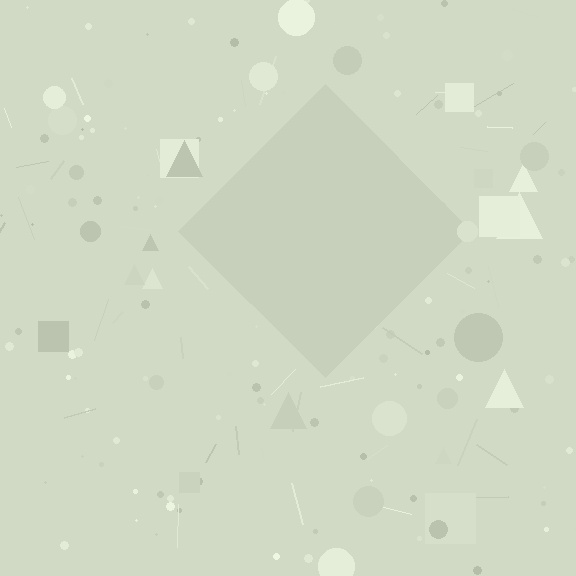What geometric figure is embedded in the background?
A diamond is embedded in the background.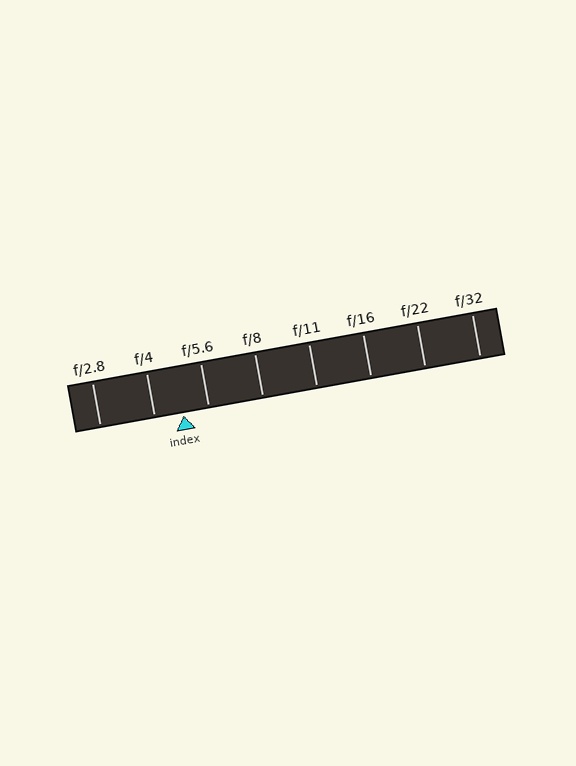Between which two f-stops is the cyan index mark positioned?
The index mark is between f/4 and f/5.6.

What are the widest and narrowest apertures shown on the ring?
The widest aperture shown is f/2.8 and the narrowest is f/32.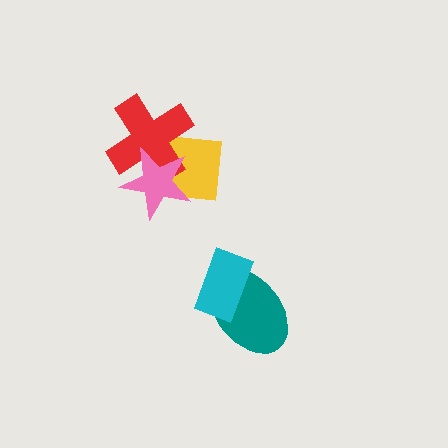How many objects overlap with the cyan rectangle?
1 object overlaps with the cyan rectangle.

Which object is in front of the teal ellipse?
The cyan rectangle is in front of the teal ellipse.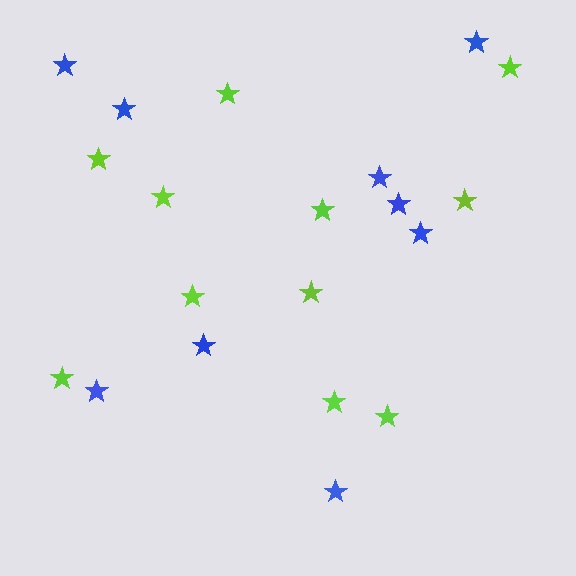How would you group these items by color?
There are 2 groups: one group of blue stars (9) and one group of lime stars (11).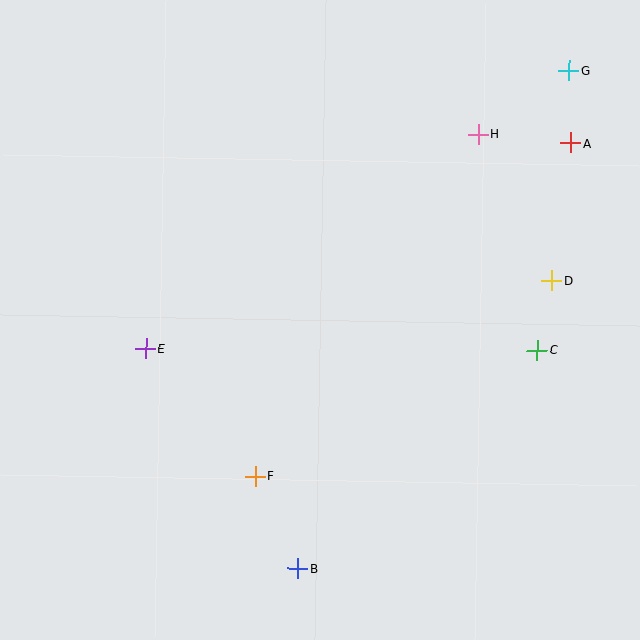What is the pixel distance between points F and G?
The distance between F and G is 513 pixels.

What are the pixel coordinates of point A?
Point A is at (571, 143).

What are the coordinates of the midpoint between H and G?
The midpoint between H and G is at (524, 102).